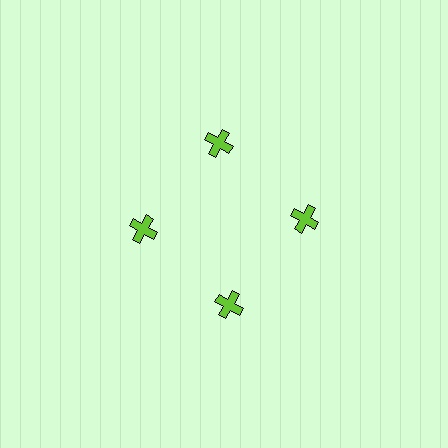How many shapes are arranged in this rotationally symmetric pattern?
There are 4 shapes, arranged in 4 groups of 1.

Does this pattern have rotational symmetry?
Yes, this pattern has 4-fold rotational symmetry. It looks the same after rotating 90 degrees around the center.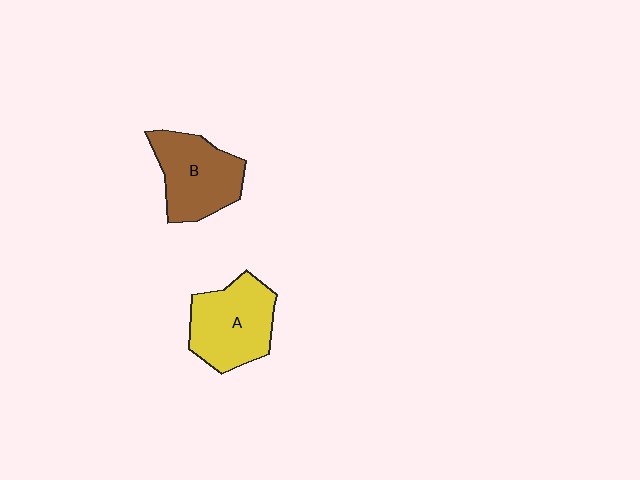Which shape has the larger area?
Shape A (yellow).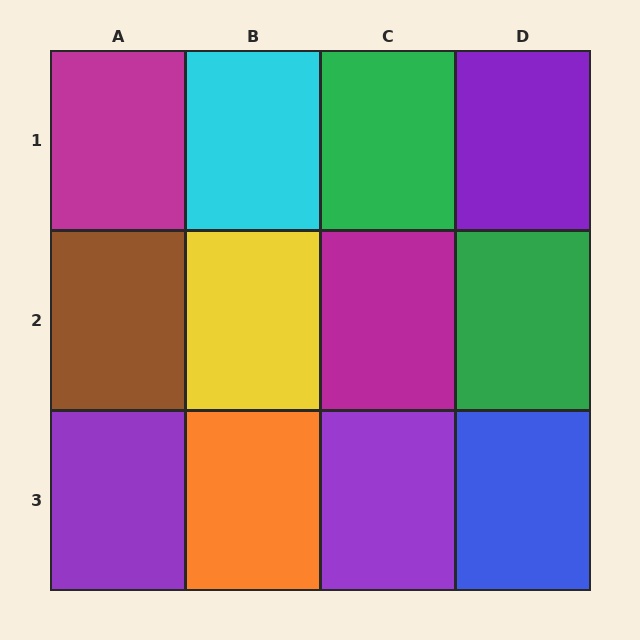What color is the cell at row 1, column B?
Cyan.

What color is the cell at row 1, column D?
Purple.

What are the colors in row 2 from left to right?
Brown, yellow, magenta, green.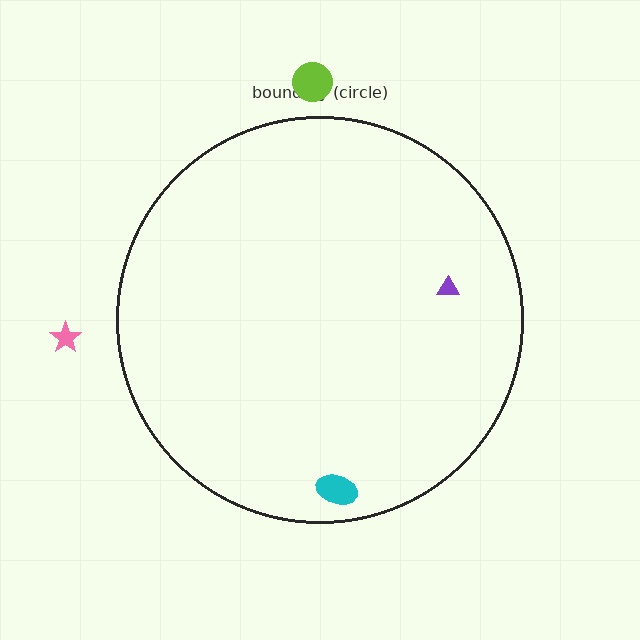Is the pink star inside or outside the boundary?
Outside.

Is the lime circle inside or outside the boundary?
Outside.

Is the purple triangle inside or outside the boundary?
Inside.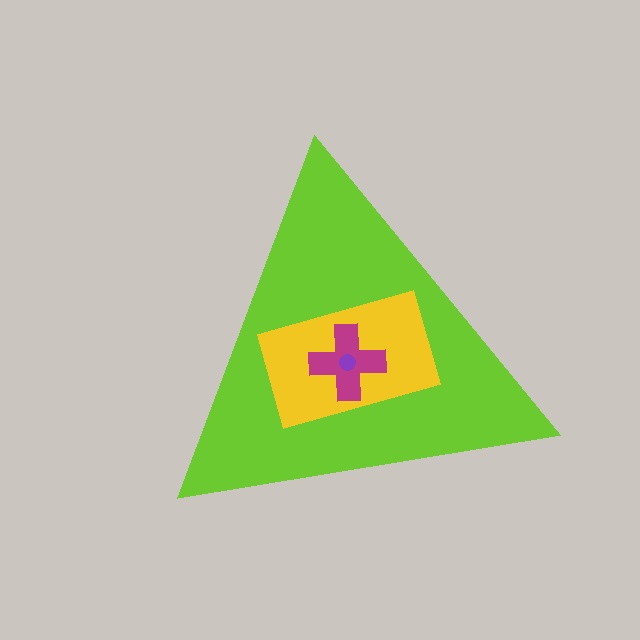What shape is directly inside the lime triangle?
The yellow rectangle.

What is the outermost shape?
The lime triangle.